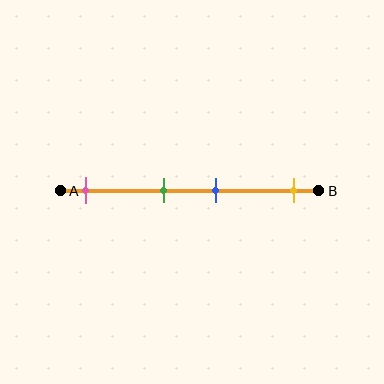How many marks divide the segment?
There are 4 marks dividing the segment.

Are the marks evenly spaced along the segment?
No, the marks are not evenly spaced.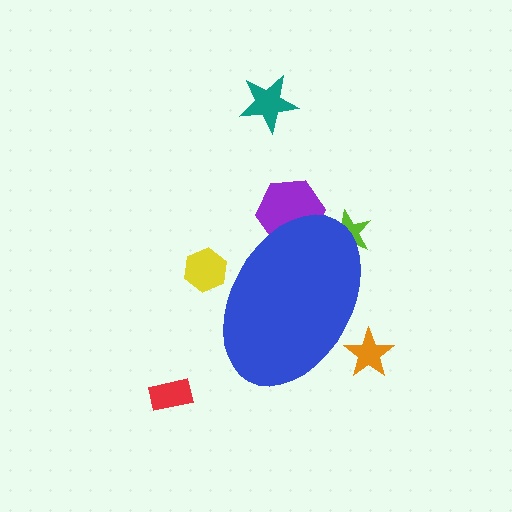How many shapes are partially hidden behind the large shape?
4 shapes are partially hidden.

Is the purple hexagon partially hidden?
Yes, the purple hexagon is partially hidden behind the blue ellipse.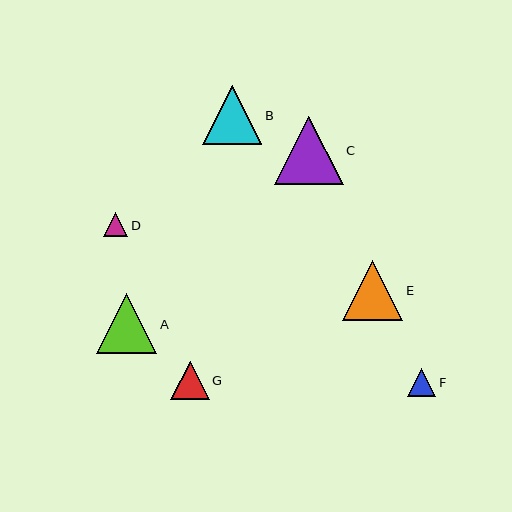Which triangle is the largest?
Triangle C is the largest with a size of approximately 69 pixels.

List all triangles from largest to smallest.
From largest to smallest: C, A, E, B, G, F, D.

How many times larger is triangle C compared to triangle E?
Triangle C is approximately 1.1 times the size of triangle E.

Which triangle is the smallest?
Triangle D is the smallest with a size of approximately 25 pixels.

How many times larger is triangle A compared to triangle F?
Triangle A is approximately 2.2 times the size of triangle F.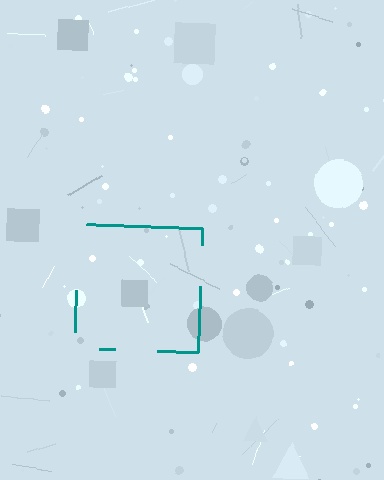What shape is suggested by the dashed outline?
The dashed outline suggests a square.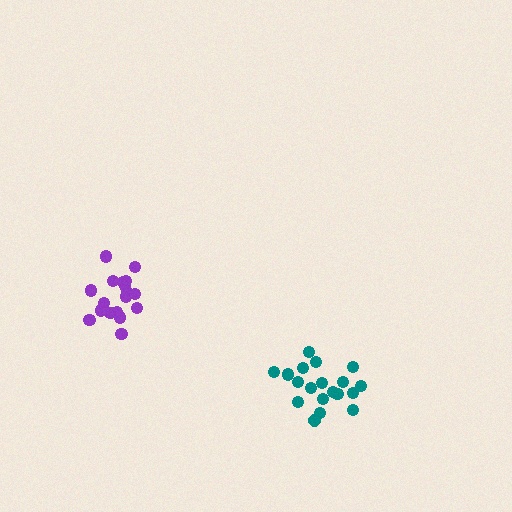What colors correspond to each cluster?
The clusters are colored: teal, purple.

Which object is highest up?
The purple cluster is topmost.